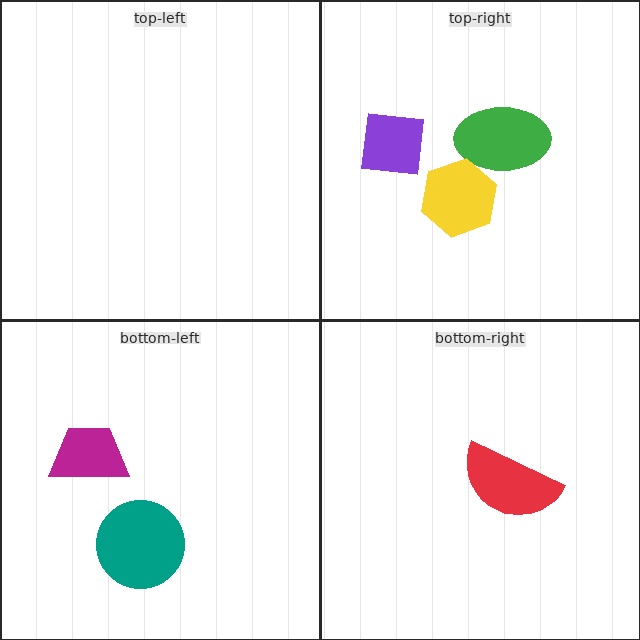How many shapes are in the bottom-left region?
2.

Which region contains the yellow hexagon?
The top-right region.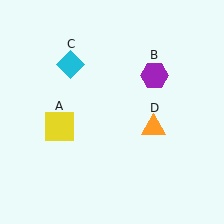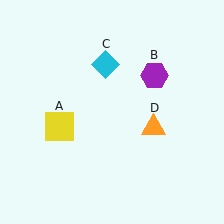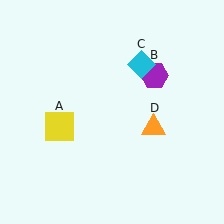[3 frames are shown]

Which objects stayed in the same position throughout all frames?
Yellow square (object A) and purple hexagon (object B) and orange triangle (object D) remained stationary.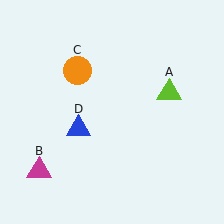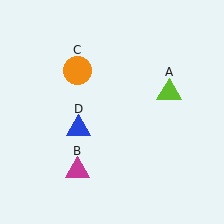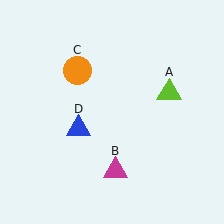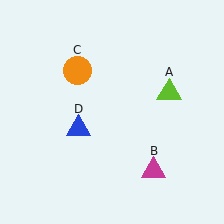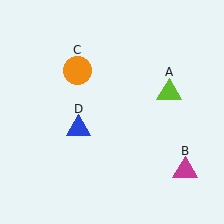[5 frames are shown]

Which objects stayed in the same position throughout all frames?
Lime triangle (object A) and orange circle (object C) and blue triangle (object D) remained stationary.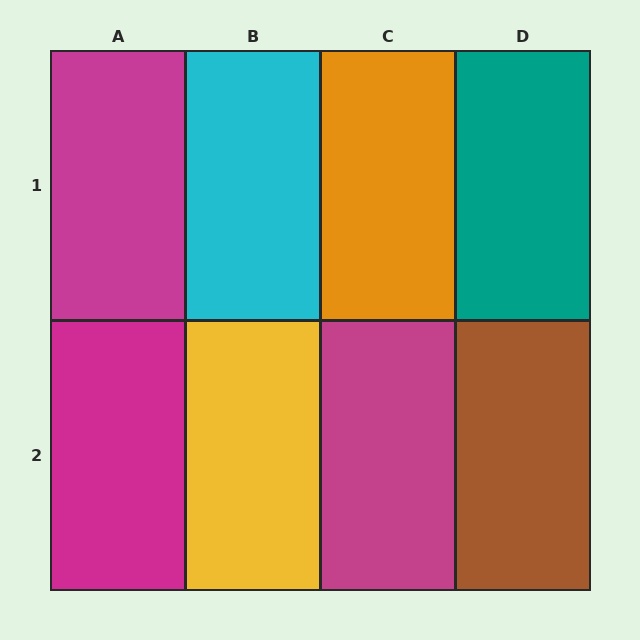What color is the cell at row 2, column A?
Magenta.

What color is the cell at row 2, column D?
Brown.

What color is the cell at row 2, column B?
Yellow.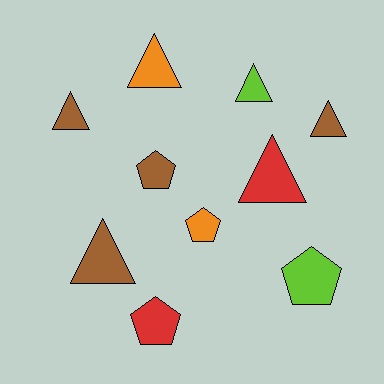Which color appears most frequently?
Brown, with 4 objects.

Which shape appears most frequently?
Triangle, with 6 objects.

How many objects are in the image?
There are 10 objects.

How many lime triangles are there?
There is 1 lime triangle.